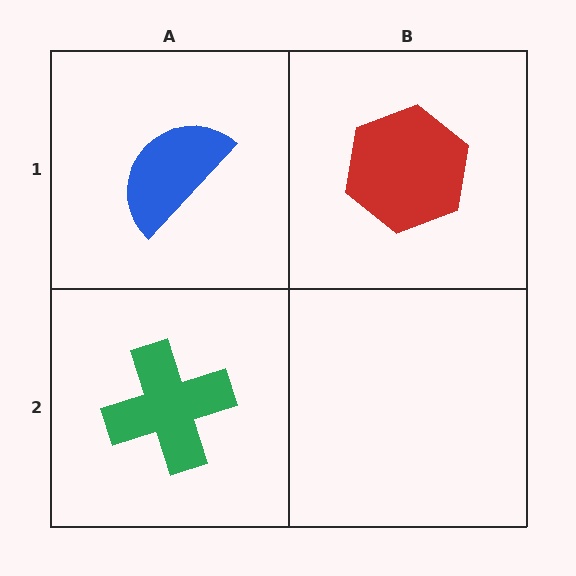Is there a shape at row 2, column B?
No, that cell is empty.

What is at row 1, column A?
A blue semicircle.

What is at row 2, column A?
A green cross.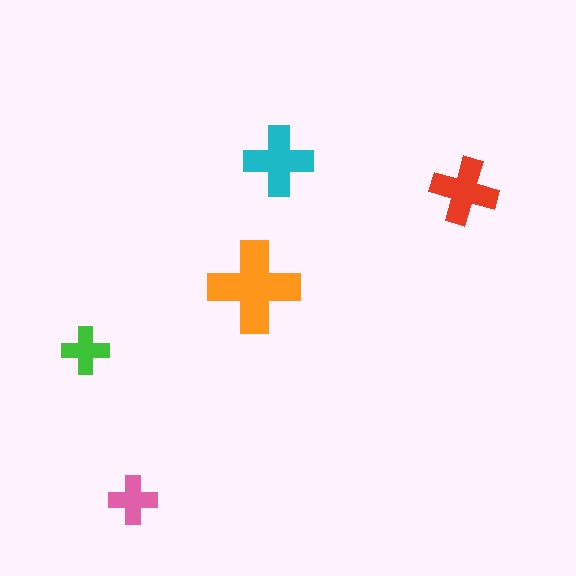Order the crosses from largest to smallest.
the orange one, the cyan one, the red one, the pink one, the green one.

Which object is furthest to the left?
The green cross is leftmost.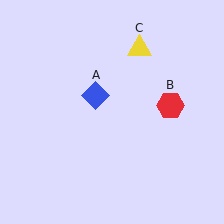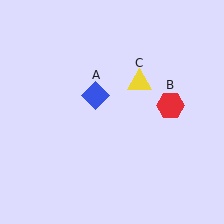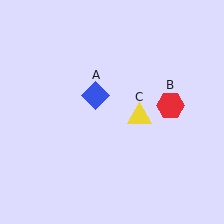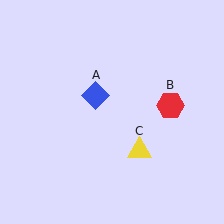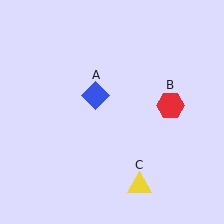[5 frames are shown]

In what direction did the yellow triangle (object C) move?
The yellow triangle (object C) moved down.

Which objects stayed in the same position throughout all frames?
Blue diamond (object A) and red hexagon (object B) remained stationary.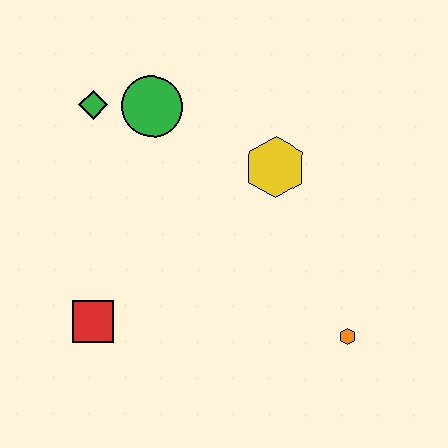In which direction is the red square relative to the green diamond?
The red square is below the green diamond.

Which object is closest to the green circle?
The green diamond is closest to the green circle.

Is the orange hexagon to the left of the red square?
No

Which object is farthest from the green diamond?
The orange hexagon is farthest from the green diamond.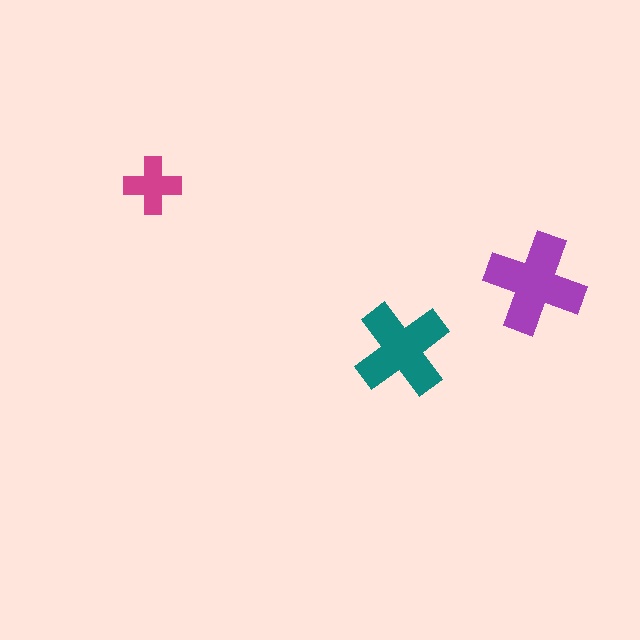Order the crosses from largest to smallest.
the purple one, the teal one, the magenta one.